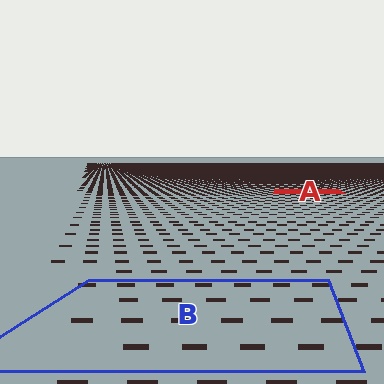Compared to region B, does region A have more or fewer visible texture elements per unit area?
Region A has more texture elements per unit area — they are packed more densely because it is farther away.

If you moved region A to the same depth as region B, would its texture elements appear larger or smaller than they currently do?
They would appear larger. At a closer depth, the same texture elements are projected at a bigger on-screen size.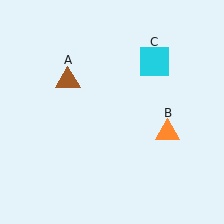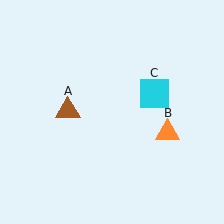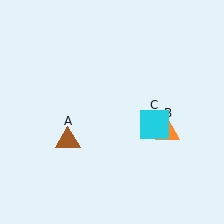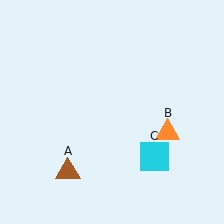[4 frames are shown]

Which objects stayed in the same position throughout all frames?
Orange triangle (object B) remained stationary.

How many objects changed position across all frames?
2 objects changed position: brown triangle (object A), cyan square (object C).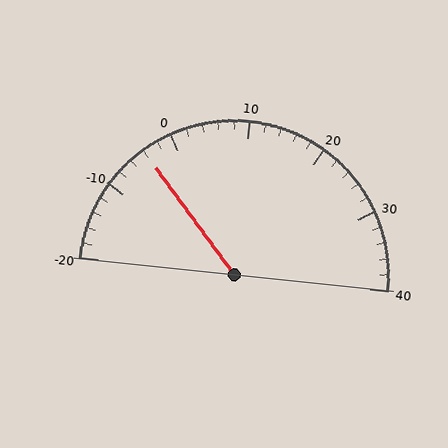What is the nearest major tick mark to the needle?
The nearest major tick mark is 0.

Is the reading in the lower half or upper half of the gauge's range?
The reading is in the lower half of the range (-20 to 40).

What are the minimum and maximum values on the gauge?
The gauge ranges from -20 to 40.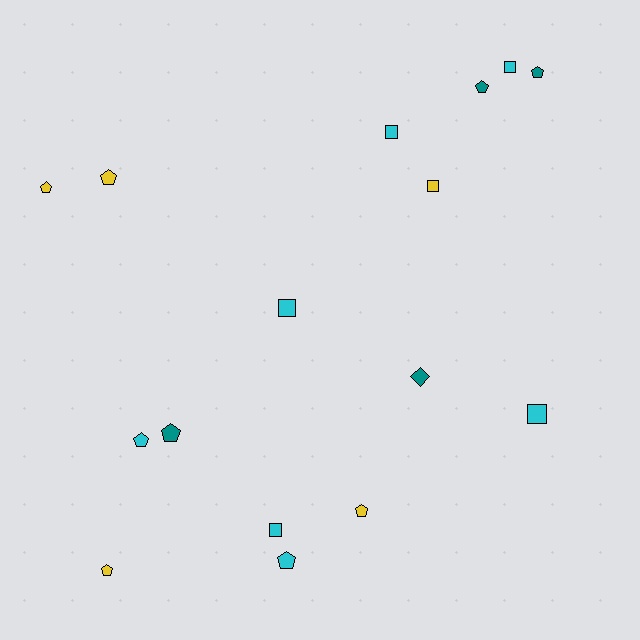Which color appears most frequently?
Cyan, with 7 objects.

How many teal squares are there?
There are no teal squares.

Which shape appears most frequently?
Pentagon, with 9 objects.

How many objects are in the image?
There are 16 objects.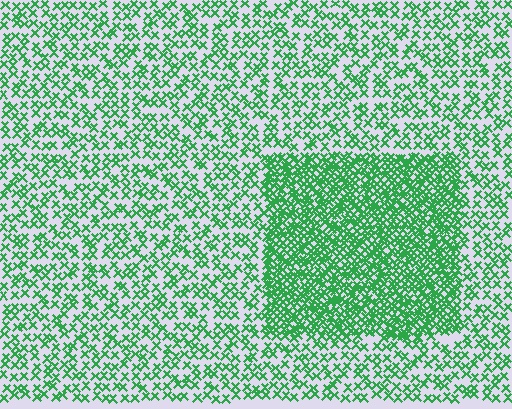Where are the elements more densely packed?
The elements are more densely packed inside the rectangle boundary.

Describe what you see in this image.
The image contains small green elements arranged at two different densities. A rectangle-shaped region is visible where the elements are more densely packed than the surrounding area.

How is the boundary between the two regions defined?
The boundary is defined by a change in element density (approximately 2.3x ratio). All elements are the same color, size, and shape.